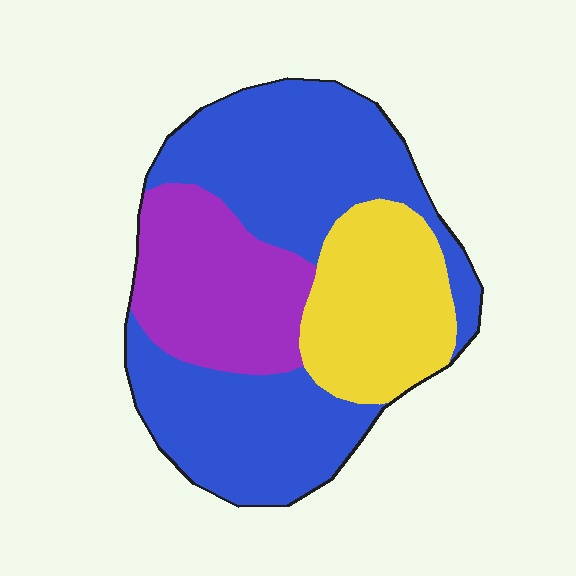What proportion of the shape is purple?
Purple takes up about one quarter (1/4) of the shape.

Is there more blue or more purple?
Blue.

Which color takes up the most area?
Blue, at roughly 55%.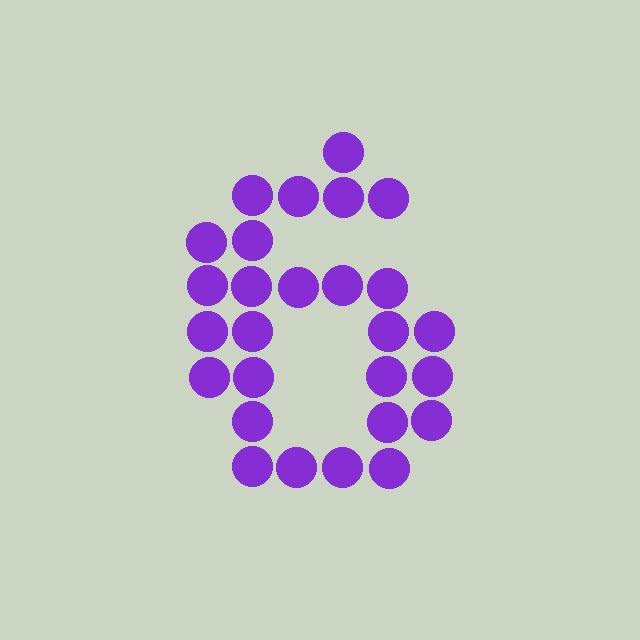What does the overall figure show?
The overall figure shows the digit 6.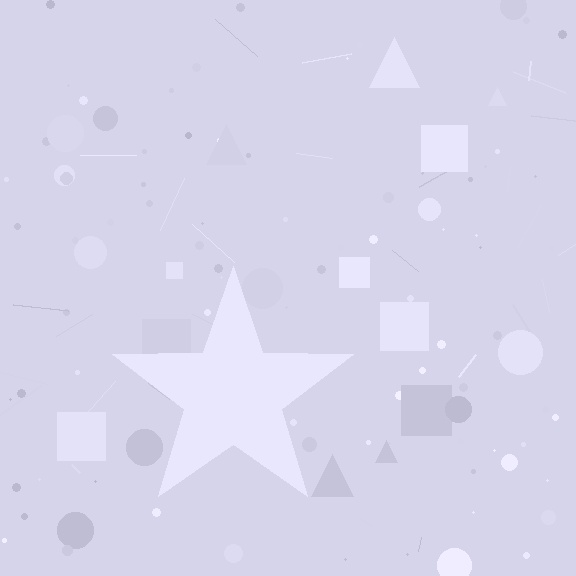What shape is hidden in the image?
A star is hidden in the image.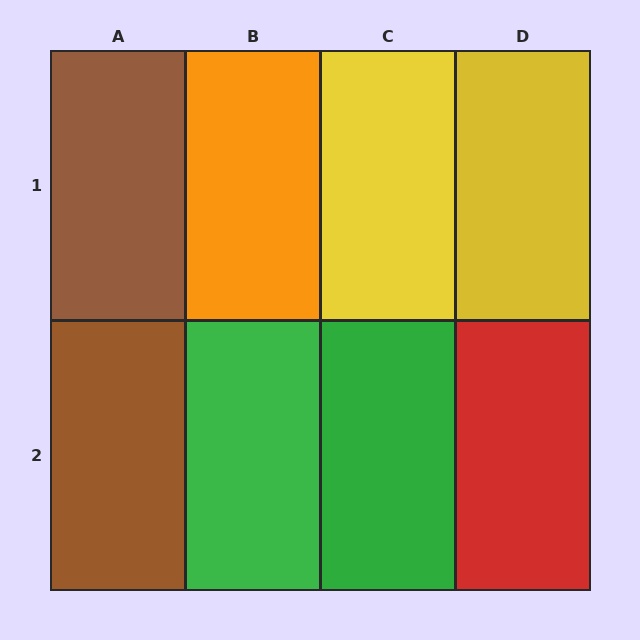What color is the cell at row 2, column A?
Brown.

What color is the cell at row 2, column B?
Green.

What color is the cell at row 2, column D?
Red.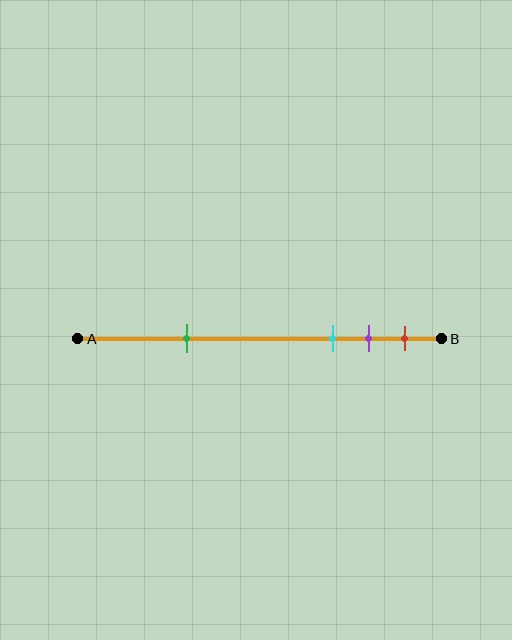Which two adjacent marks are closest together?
The purple and red marks are the closest adjacent pair.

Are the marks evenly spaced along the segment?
No, the marks are not evenly spaced.